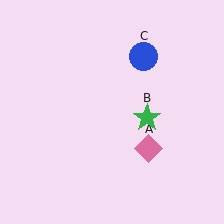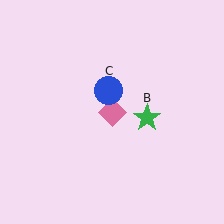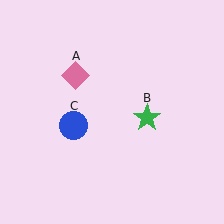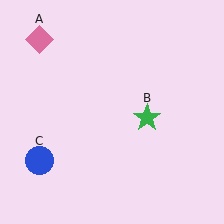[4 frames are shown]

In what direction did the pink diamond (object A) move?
The pink diamond (object A) moved up and to the left.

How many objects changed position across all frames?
2 objects changed position: pink diamond (object A), blue circle (object C).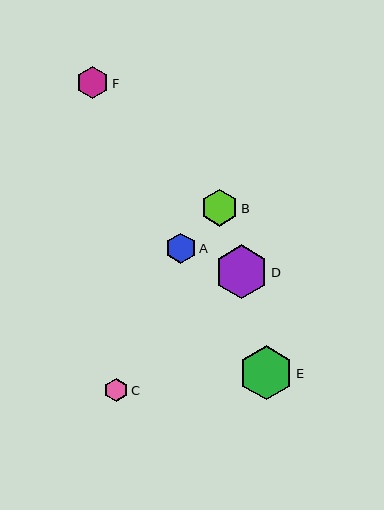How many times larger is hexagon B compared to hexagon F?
Hexagon B is approximately 1.1 times the size of hexagon F.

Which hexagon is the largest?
Hexagon E is the largest with a size of approximately 54 pixels.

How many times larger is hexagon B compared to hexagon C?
Hexagon B is approximately 1.6 times the size of hexagon C.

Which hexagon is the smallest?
Hexagon C is the smallest with a size of approximately 23 pixels.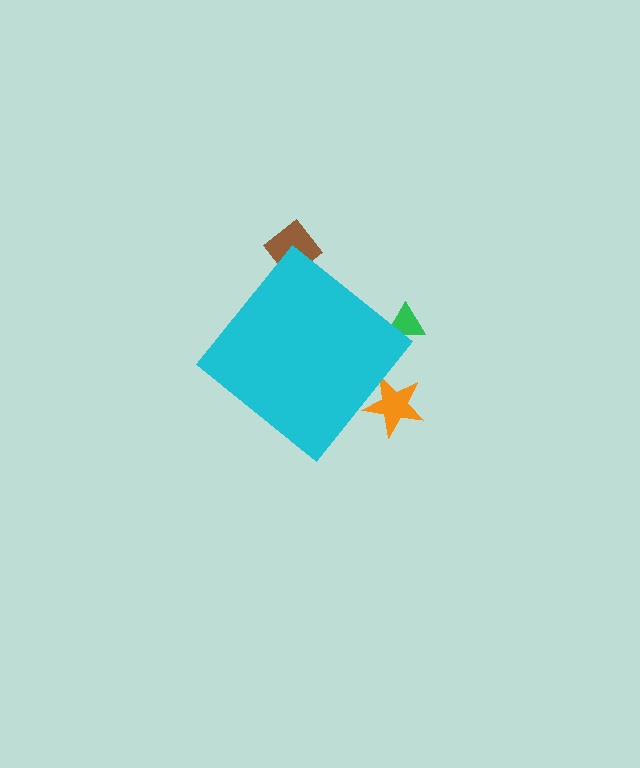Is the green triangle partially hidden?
Yes, the green triangle is partially hidden behind the cyan diamond.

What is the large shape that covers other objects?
A cyan diamond.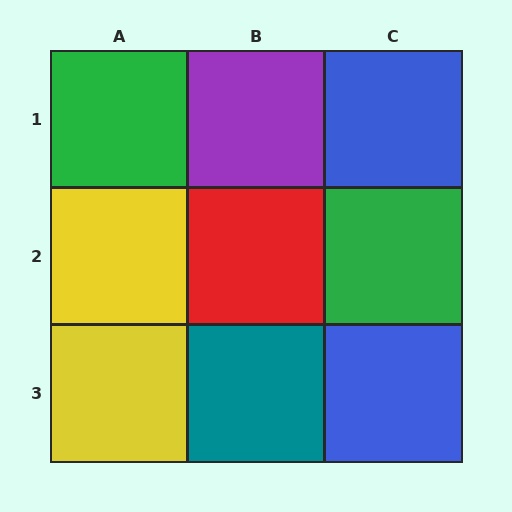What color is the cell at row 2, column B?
Red.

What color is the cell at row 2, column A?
Yellow.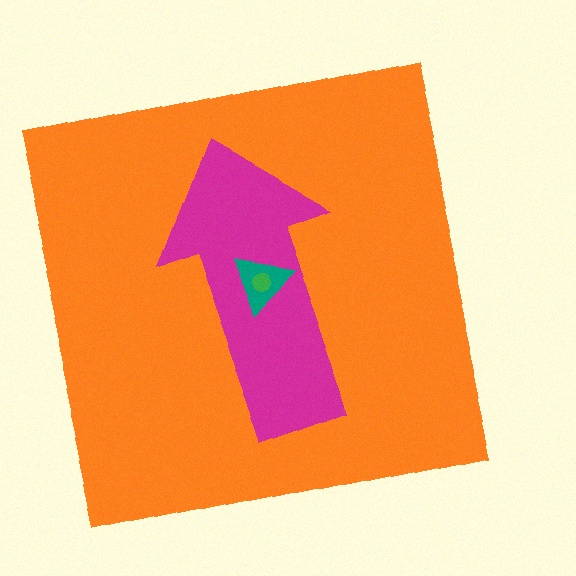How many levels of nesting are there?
4.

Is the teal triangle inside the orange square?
Yes.